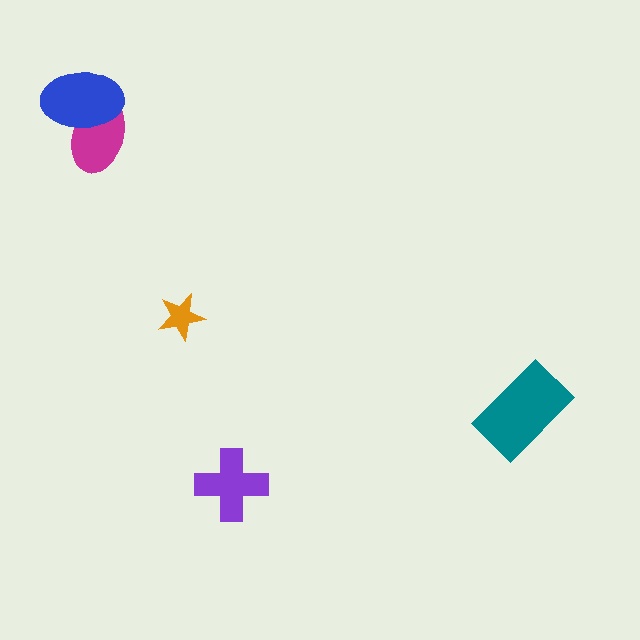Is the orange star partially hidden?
No, no other shape covers it.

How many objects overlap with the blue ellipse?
1 object overlaps with the blue ellipse.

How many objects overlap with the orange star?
0 objects overlap with the orange star.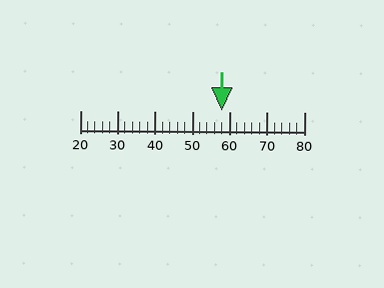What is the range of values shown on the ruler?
The ruler shows values from 20 to 80.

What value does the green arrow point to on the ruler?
The green arrow points to approximately 58.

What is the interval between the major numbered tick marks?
The major tick marks are spaced 10 units apart.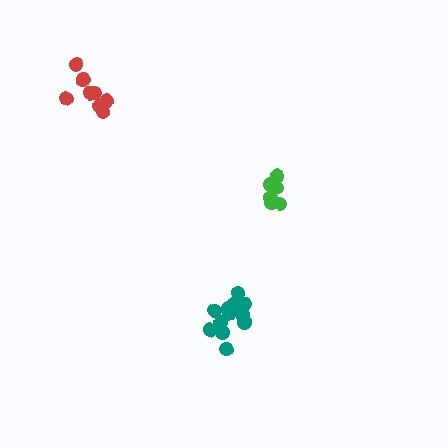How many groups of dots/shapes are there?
There are 3 groups.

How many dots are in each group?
Group 1: 6 dots, Group 2: 8 dots, Group 3: 12 dots (26 total).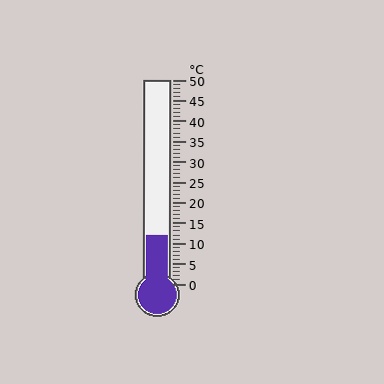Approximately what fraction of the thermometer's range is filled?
The thermometer is filled to approximately 25% of its range.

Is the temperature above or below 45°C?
The temperature is below 45°C.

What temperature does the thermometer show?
The thermometer shows approximately 12°C.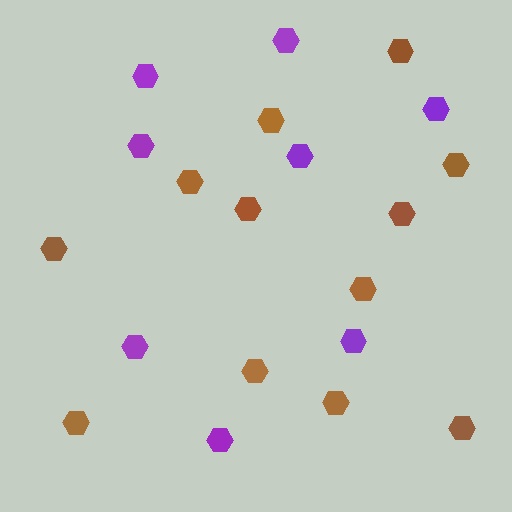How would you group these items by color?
There are 2 groups: one group of brown hexagons (12) and one group of purple hexagons (8).